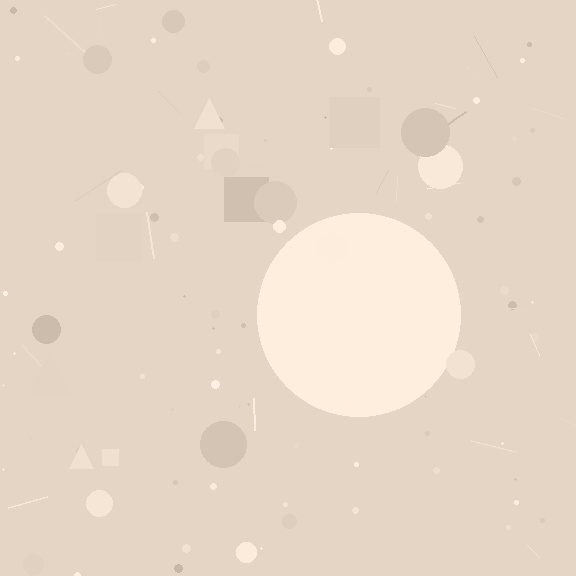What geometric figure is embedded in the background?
A circle is embedded in the background.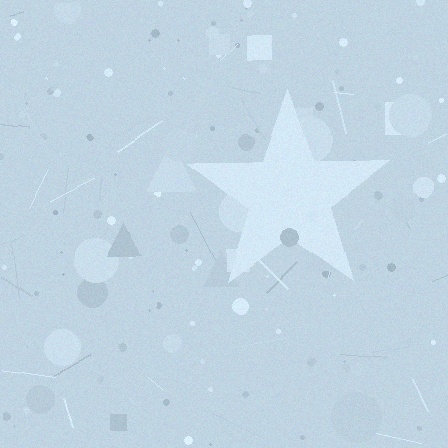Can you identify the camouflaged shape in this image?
The camouflaged shape is a star.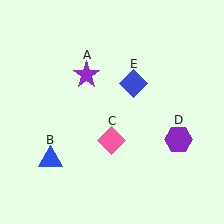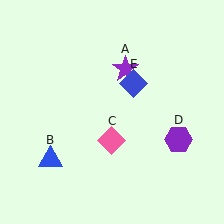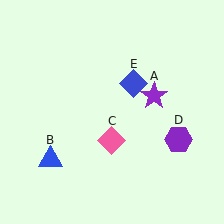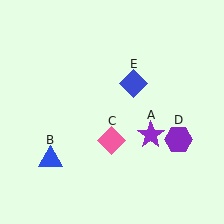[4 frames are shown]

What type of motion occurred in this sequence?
The purple star (object A) rotated clockwise around the center of the scene.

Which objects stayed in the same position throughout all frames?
Blue triangle (object B) and pink diamond (object C) and purple hexagon (object D) and blue diamond (object E) remained stationary.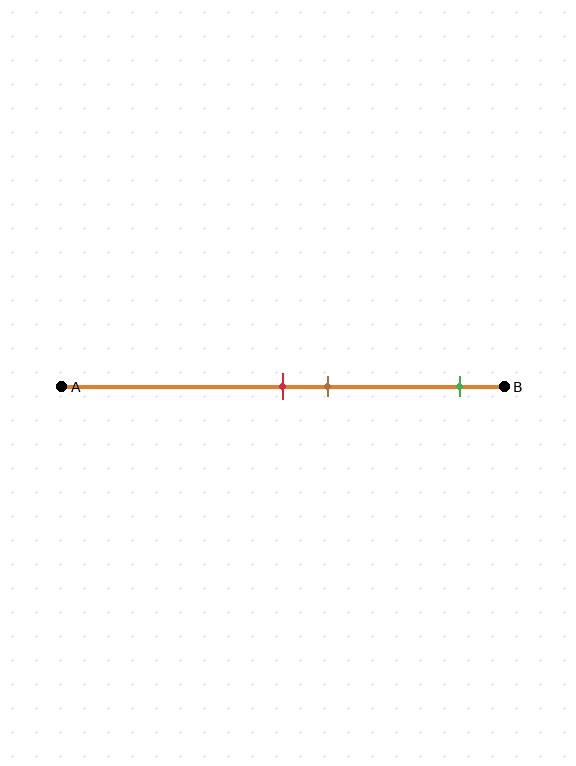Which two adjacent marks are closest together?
The red and brown marks are the closest adjacent pair.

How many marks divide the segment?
There are 3 marks dividing the segment.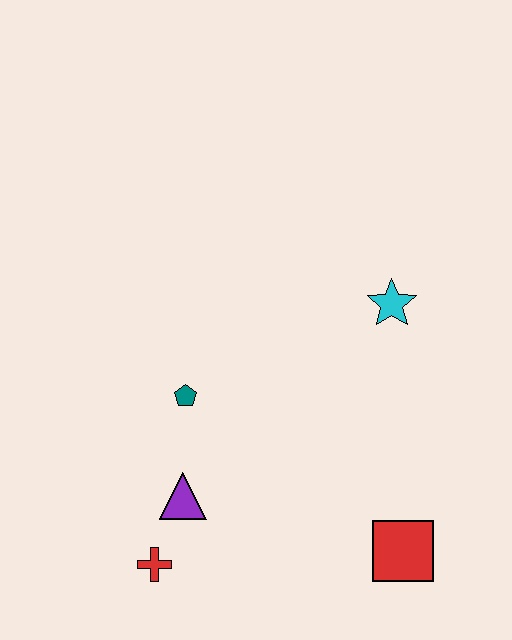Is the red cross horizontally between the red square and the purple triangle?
No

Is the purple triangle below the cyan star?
Yes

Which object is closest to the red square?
The purple triangle is closest to the red square.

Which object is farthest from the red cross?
The cyan star is farthest from the red cross.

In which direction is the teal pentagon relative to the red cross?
The teal pentagon is above the red cross.